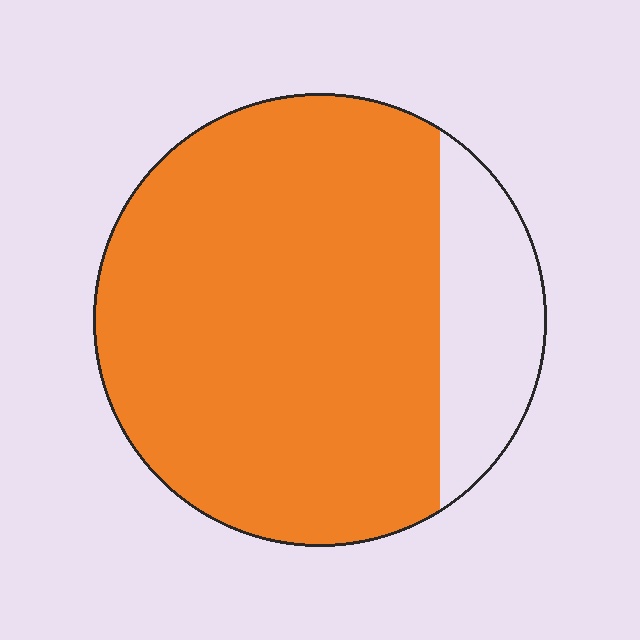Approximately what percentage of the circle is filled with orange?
Approximately 80%.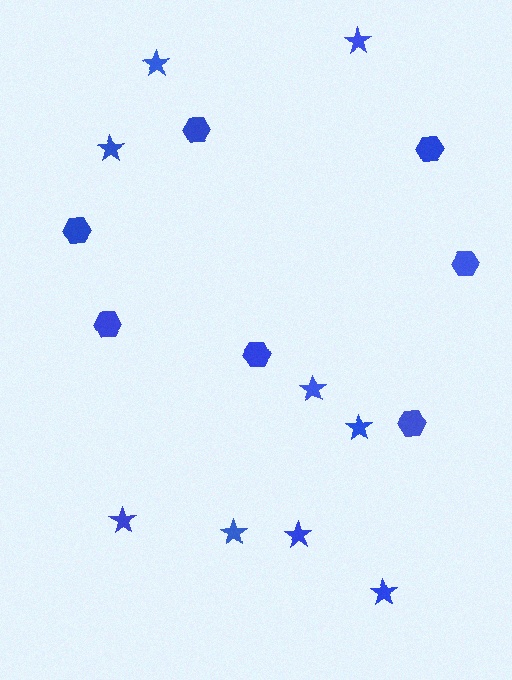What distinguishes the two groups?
There are 2 groups: one group of stars (9) and one group of hexagons (7).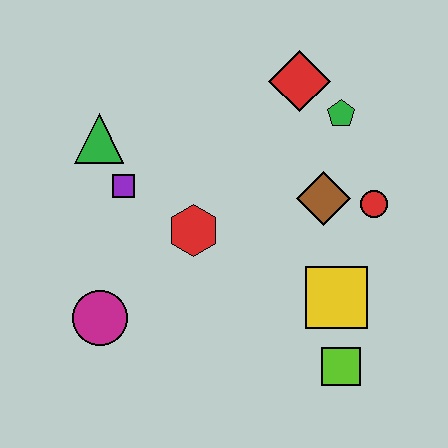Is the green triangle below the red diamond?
Yes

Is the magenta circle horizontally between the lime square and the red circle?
No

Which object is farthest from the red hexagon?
The lime square is farthest from the red hexagon.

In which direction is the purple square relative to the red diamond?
The purple square is to the left of the red diamond.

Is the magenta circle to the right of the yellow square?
No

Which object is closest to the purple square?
The green triangle is closest to the purple square.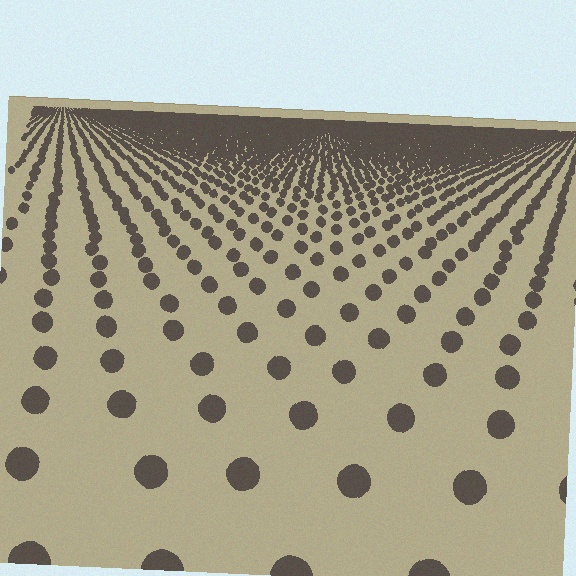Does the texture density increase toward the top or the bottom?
Density increases toward the top.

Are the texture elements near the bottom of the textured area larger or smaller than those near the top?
Larger. Near the bottom, elements are closer to the viewer and appear at a bigger on-screen size.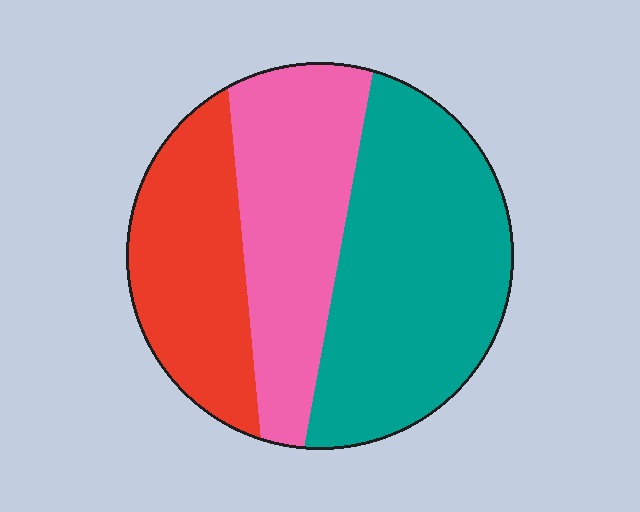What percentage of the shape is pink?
Pink covers around 30% of the shape.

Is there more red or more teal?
Teal.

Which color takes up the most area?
Teal, at roughly 45%.